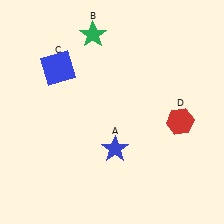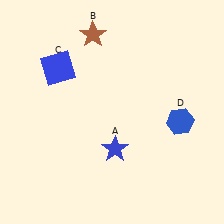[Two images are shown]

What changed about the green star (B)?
In Image 1, B is green. In Image 2, it changed to brown.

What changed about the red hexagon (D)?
In Image 1, D is red. In Image 2, it changed to blue.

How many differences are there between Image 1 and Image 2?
There are 2 differences between the two images.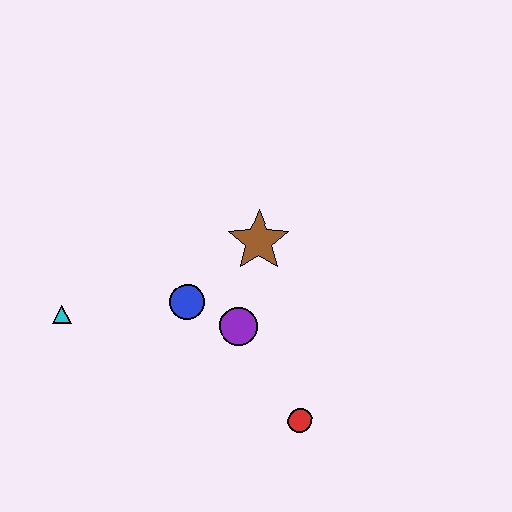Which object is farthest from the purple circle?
The cyan triangle is farthest from the purple circle.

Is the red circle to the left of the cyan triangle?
No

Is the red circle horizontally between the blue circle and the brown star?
No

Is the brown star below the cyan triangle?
No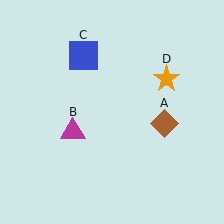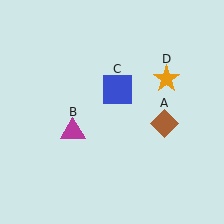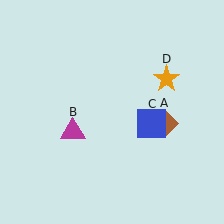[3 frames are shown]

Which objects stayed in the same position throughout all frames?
Brown diamond (object A) and magenta triangle (object B) and orange star (object D) remained stationary.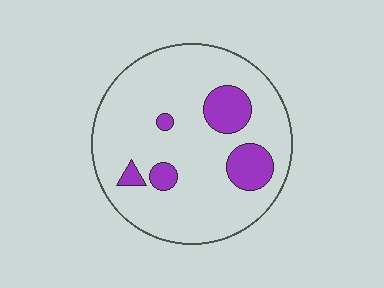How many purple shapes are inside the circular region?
5.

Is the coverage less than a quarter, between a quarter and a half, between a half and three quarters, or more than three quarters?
Less than a quarter.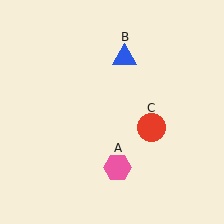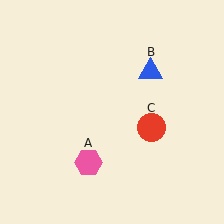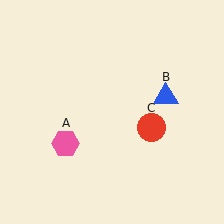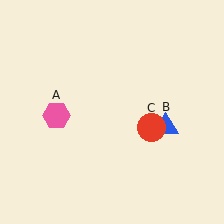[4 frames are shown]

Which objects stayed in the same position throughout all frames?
Red circle (object C) remained stationary.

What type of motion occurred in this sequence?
The pink hexagon (object A), blue triangle (object B) rotated clockwise around the center of the scene.